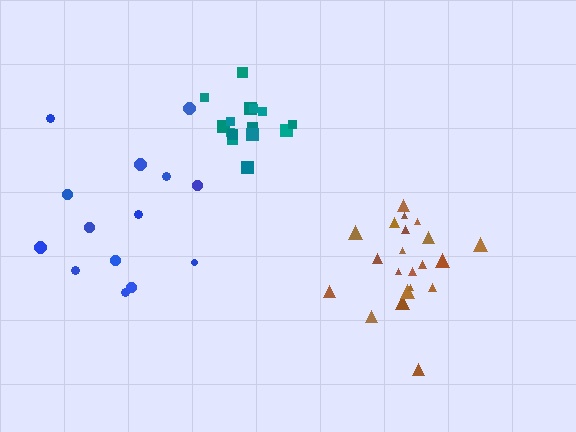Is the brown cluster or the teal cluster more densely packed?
Teal.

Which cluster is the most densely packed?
Teal.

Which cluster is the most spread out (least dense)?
Blue.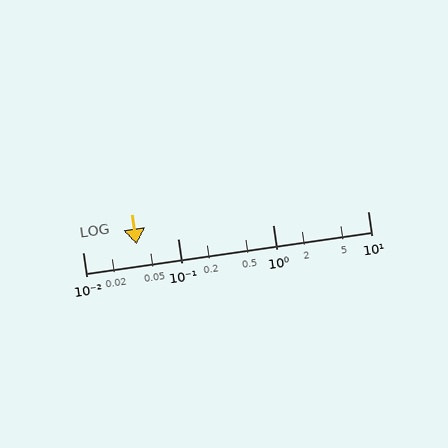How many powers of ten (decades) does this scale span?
The scale spans 3 decades, from 0.01 to 10.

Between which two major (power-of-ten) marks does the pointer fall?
The pointer is between 0.01 and 0.1.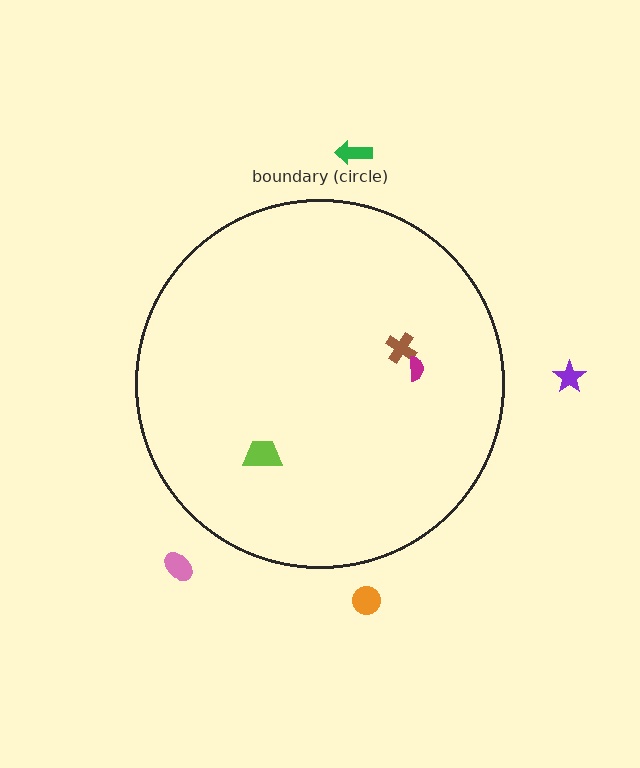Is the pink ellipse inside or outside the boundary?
Outside.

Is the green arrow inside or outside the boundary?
Outside.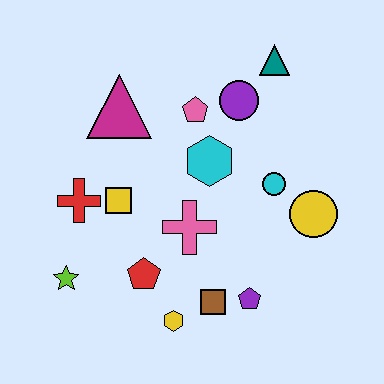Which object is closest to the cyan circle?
The yellow circle is closest to the cyan circle.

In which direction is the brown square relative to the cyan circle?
The brown square is below the cyan circle.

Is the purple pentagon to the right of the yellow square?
Yes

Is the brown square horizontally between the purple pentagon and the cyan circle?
No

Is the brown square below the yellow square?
Yes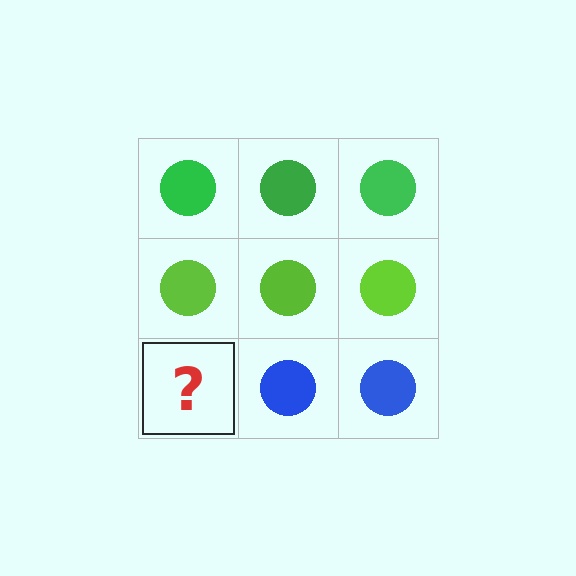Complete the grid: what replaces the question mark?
The question mark should be replaced with a blue circle.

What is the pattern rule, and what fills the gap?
The rule is that each row has a consistent color. The gap should be filled with a blue circle.